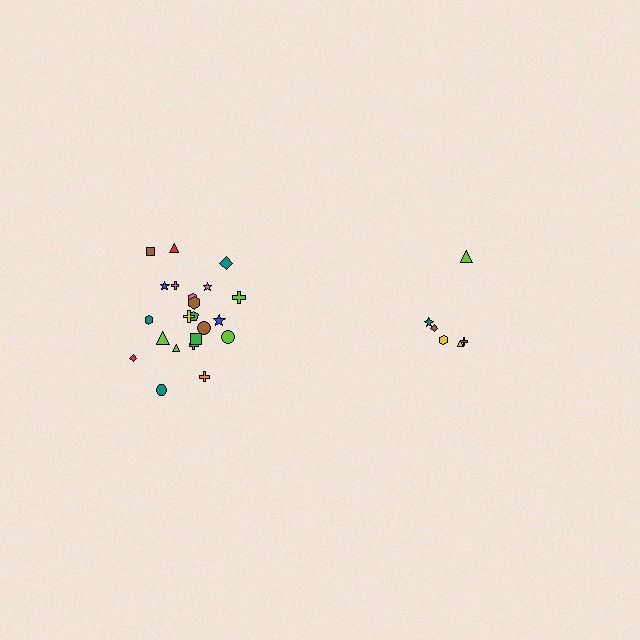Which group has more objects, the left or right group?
The left group.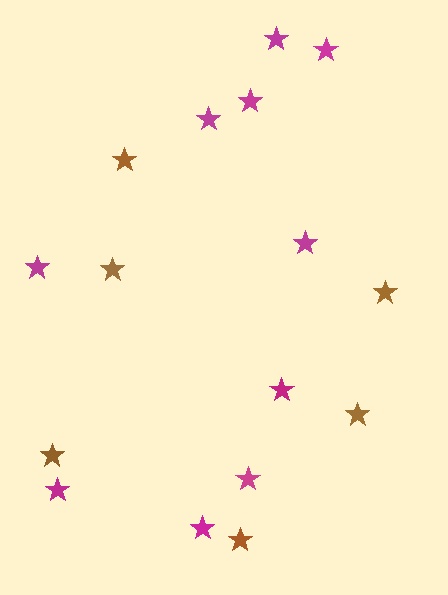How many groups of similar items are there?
There are 2 groups: one group of brown stars (6) and one group of magenta stars (10).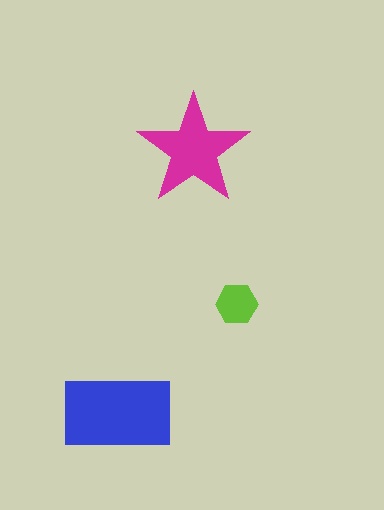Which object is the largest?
The blue rectangle.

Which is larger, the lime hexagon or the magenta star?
The magenta star.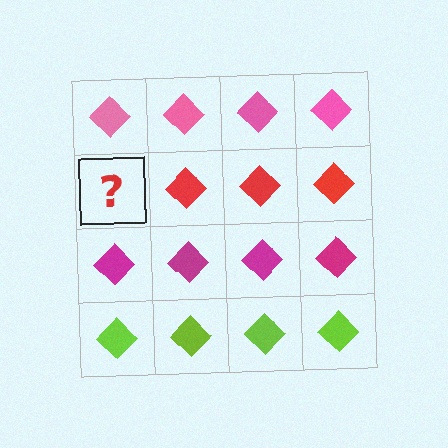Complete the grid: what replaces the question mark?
The question mark should be replaced with a red diamond.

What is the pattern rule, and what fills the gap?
The rule is that each row has a consistent color. The gap should be filled with a red diamond.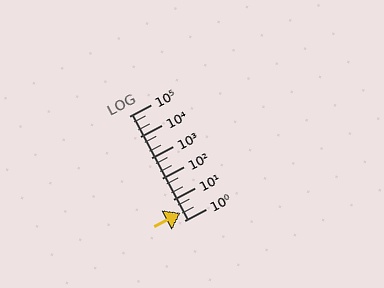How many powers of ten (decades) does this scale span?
The scale spans 5 decades, from 1 to 100000.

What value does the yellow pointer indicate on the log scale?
The pointer indicates approximately 2.4.